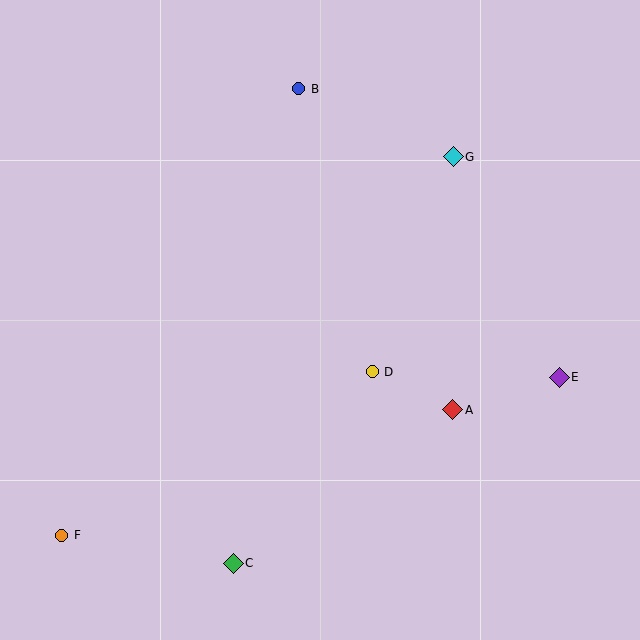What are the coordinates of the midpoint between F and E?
The midpoint between F and E is at (310, 456).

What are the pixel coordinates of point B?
Point B is at (299, 89).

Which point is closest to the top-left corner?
Point B is closest to the top-left corner.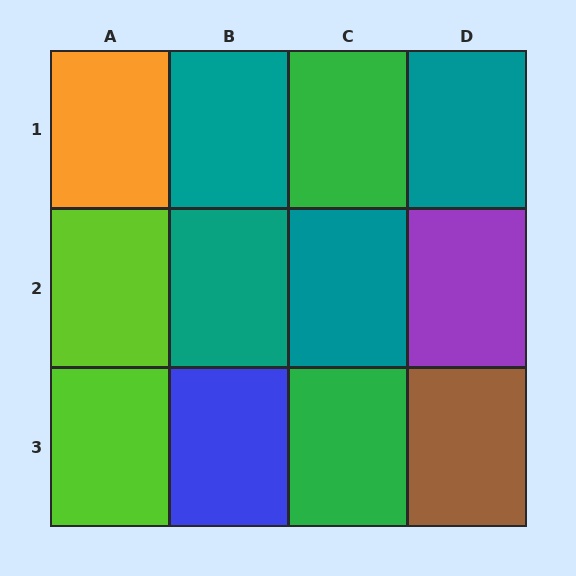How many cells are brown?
1 cell is brown.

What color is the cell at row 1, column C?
Green.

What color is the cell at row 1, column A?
Orange.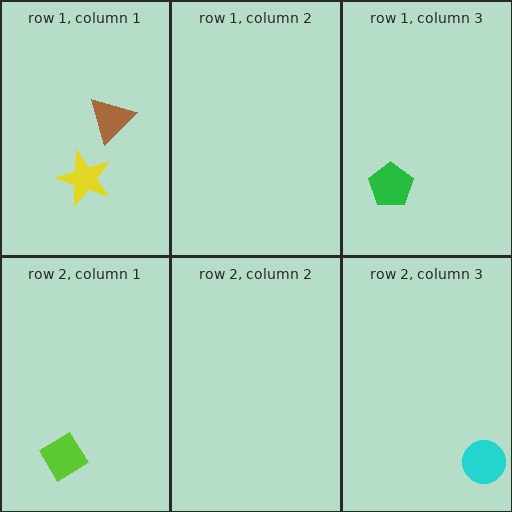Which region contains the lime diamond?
The row 2, column 1 region.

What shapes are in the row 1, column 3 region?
The green pentagon.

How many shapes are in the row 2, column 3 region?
1.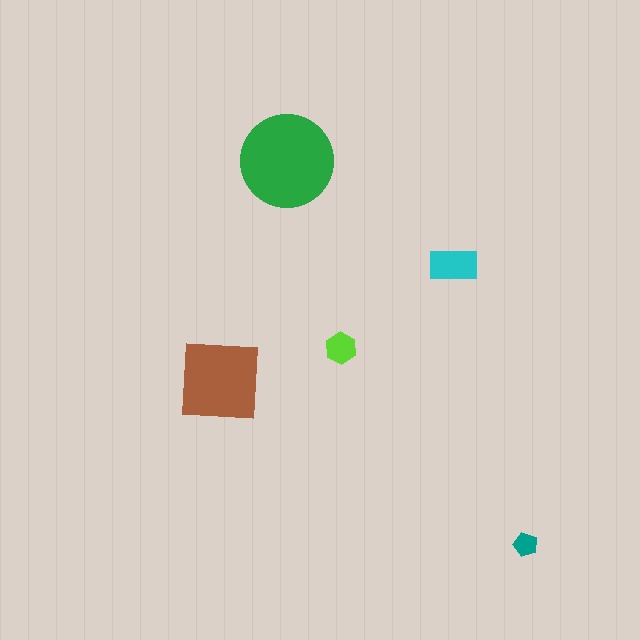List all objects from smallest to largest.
The teal pentagon, the lime hexagon, the cyan rectangle, the brown square, the green circle.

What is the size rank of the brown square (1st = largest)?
2nd.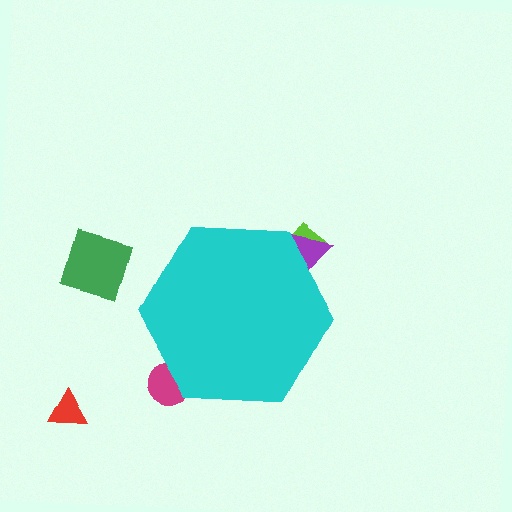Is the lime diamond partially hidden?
Yes, the lime diamond is partially hidden behind the cyan hexagon.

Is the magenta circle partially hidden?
Yes, the magenta circle is partially hidden behind the cyan hexagon.